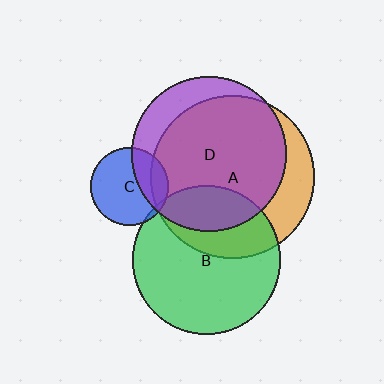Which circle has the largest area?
Circle A (orange).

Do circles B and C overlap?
Yes.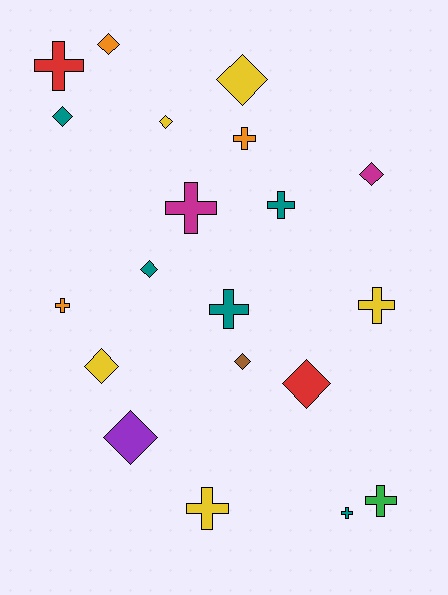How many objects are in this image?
There are 20 objects.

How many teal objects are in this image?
There are 5 teal objects.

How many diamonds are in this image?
There are 10 diamonds.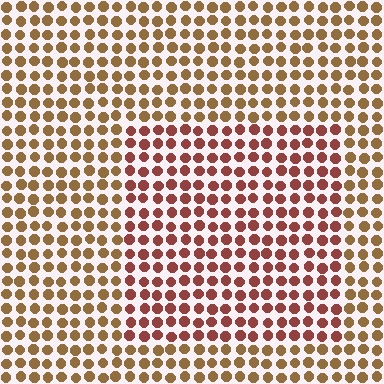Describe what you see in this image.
The image is filled with small brown elements in a uniform arrangement. A rectangle-shaped region is visible where the elements are tinted to a slightly different hue, forming a subtle color boundary.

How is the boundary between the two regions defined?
The boundary is defined purely by a slight shift in hue (about 33 degrees). Spacing, size, and orientation are identical on both sides.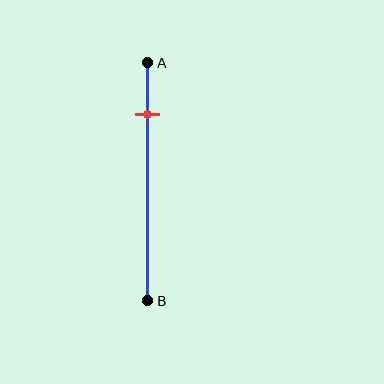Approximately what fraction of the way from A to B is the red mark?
The red mark is approximately 20% of the way from A to B.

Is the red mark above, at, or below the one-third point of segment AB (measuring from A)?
The red mark is above the one-third point of segment AB.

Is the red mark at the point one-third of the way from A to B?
No, the mark is at about 20% from A, not at the 33% one-third point.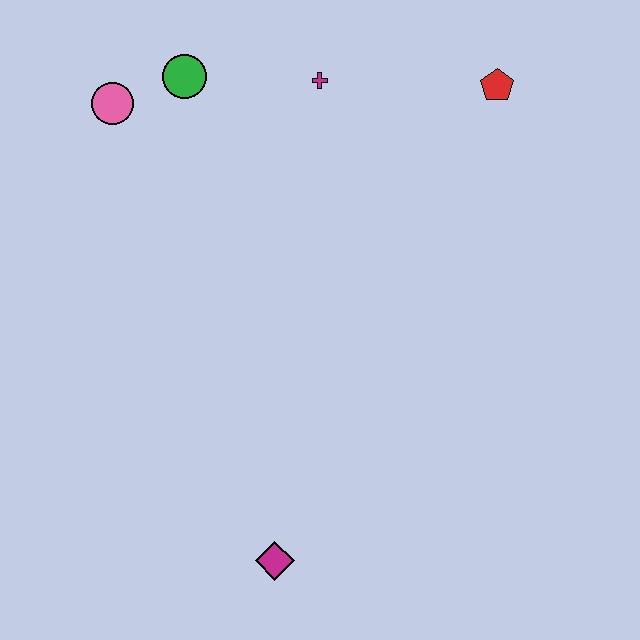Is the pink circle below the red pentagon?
Yes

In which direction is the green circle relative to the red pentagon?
The green circle is to the left of the red pentagon.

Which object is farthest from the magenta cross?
The magenta diamond is farthest from the magenta cross.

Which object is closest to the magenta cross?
The green circle is closest to the magenta cross.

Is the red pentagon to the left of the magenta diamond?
No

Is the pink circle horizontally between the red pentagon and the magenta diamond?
No